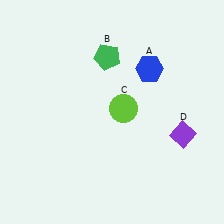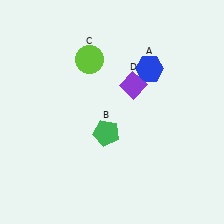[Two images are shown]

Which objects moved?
The objects that moved are: the green pentagon (B), the lime circle (C), the purple diamond (D).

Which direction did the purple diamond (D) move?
The purple diamond (D) moved left.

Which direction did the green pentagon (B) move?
The green pentagon (B) moved down.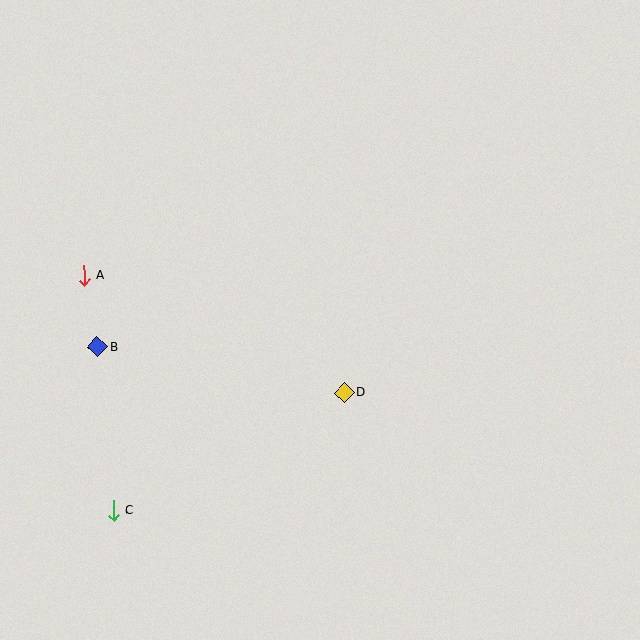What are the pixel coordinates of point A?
Point A is at (84, 275).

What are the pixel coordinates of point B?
Point B is at (97, 347).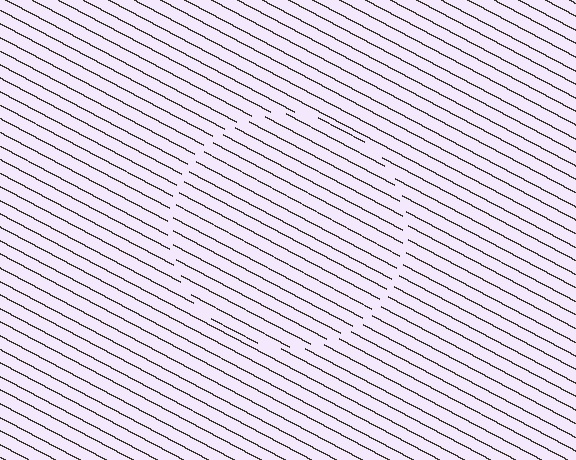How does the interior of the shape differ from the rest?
The interior of the shape contains the same grating, shifted by half a period — the contour is defined by the phase discontinuity where line-ends from the inner and outer gratings abut.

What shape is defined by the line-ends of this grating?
An illusory circle. The interior of the shape contains the same grating, shifted by half a period — the contour is defined by the phase discontinuity where line-ends from the inner and outer gratings abut.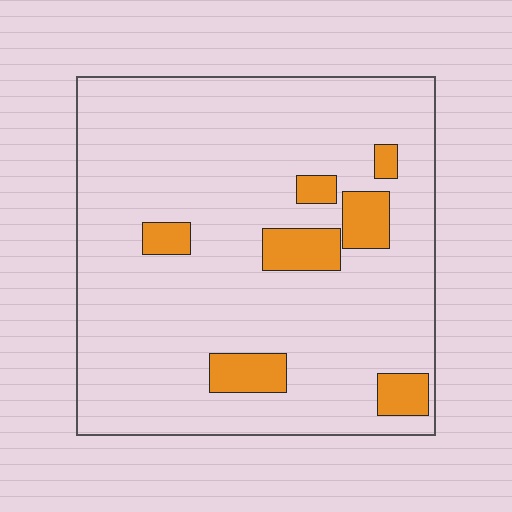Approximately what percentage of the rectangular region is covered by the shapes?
Approximately 10%.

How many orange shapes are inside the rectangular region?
7.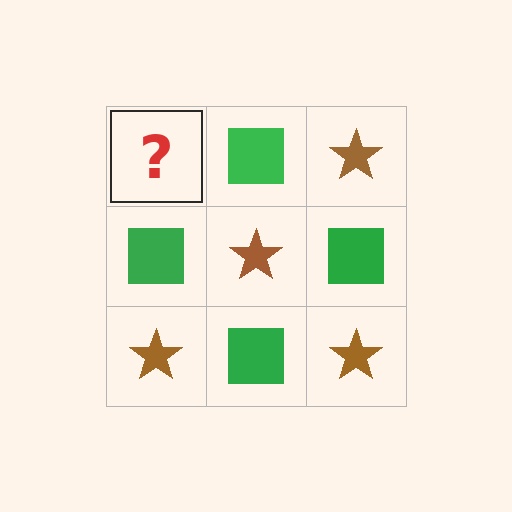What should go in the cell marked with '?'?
The missing cell should contain a brown star.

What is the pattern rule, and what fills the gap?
The rule is that it alternates brown star and green square in a checkerboard pattern. The gap should be filled with a brown star.